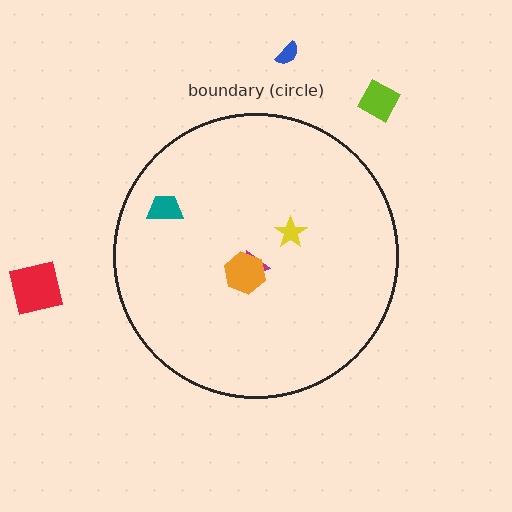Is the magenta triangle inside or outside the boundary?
Inside.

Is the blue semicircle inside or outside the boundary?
Outside.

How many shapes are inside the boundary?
4 inside, 3 outside.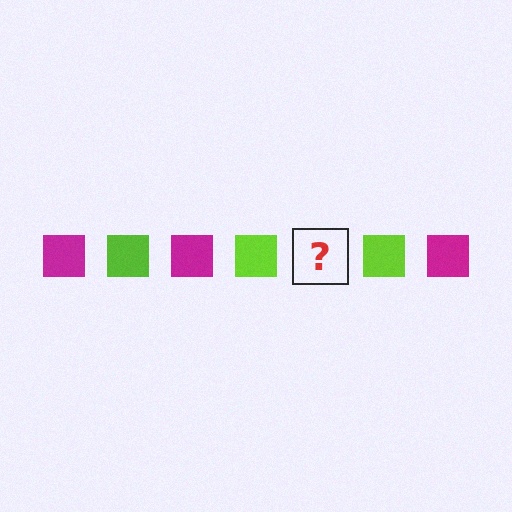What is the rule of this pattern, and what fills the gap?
The rule is that the pattern cycles through magenta, lime squares. The gap should be filled with a magenta square.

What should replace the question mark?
The question mark should be replaced with a magenta square.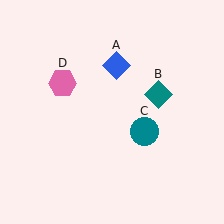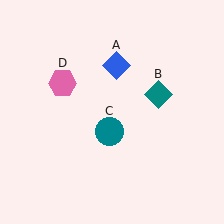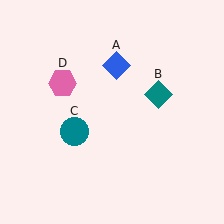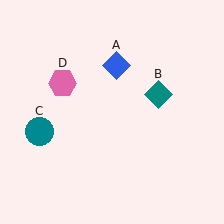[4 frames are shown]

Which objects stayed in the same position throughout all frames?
Blue diamond (object A) and teal diamond (object B) and pink hexagon (object D) remained stationary.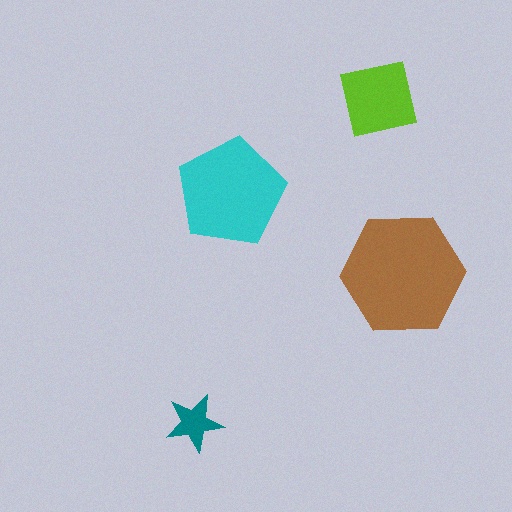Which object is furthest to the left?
The teal star is leftmost.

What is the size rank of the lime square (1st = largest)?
3rd.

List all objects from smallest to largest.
The teal star, the lime square, the cyan pentagon, the brown hexagon.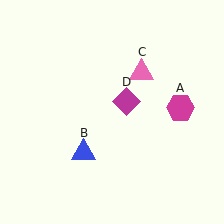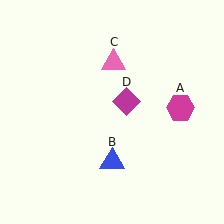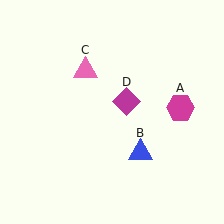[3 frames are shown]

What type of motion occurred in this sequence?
The blue triangle (object B), pink triangle (object C) rotated counterclockwise around the center of the scene.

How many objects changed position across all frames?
2 objects changed position: blue triangle (object B), pink triangle (object C).